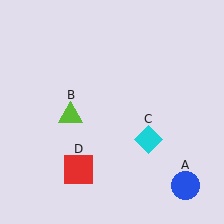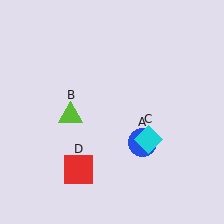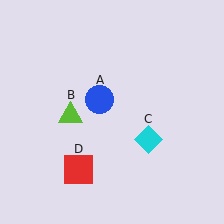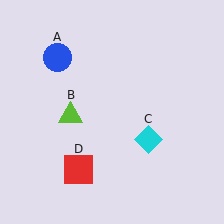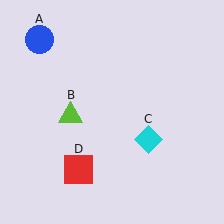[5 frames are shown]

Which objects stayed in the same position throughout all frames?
Lime triangle (object B) and cyan diamond (object C) and red square (object D) remained stationary.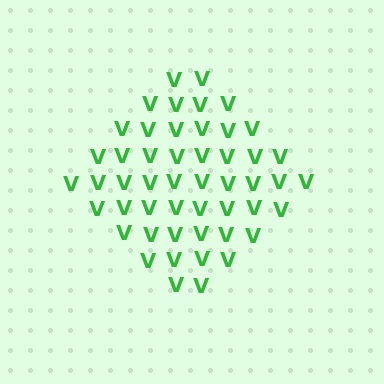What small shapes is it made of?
It is made of small letter V's.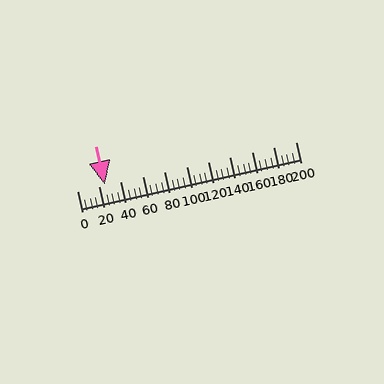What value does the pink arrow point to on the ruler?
The pink arrow points to approximately 25.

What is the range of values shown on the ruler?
The ruler shows values from 0 to 200.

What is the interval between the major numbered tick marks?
The major tick marks are spaced 20 units apart.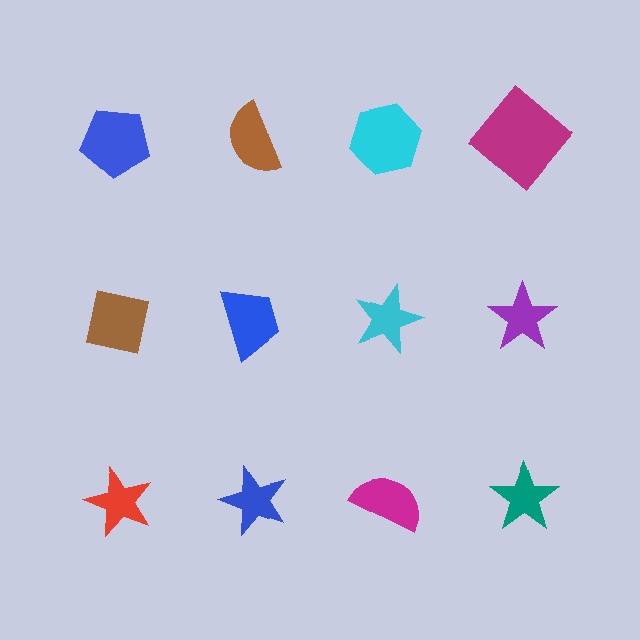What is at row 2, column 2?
A blue trapezoid.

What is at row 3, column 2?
A blue star.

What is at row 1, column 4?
A magenta diamond.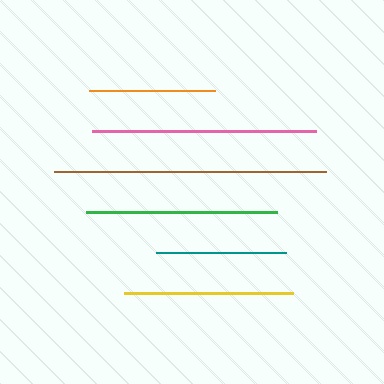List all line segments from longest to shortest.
From longest to shortest: brown, pink, green, yellow, teal, orange.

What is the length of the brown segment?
The brown segment is approximately 272 pixels long.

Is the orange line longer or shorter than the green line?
The green line is longer than the orange line.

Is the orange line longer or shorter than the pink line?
The pink line is longer than the orange line.